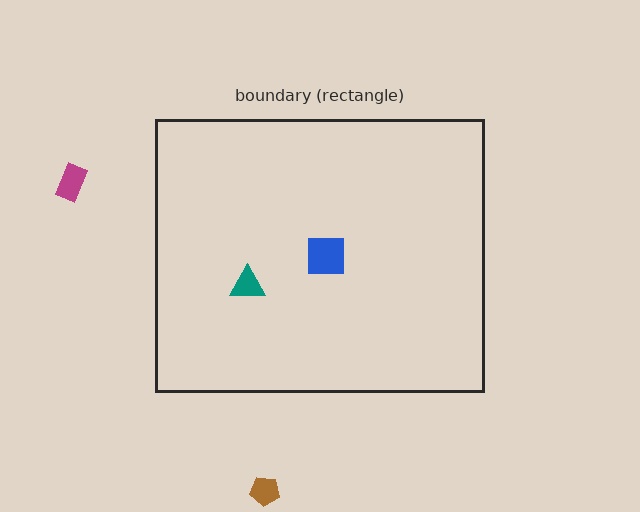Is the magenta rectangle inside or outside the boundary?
Outside.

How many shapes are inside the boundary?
2 inside, 2 outside.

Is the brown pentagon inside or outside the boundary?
Outside.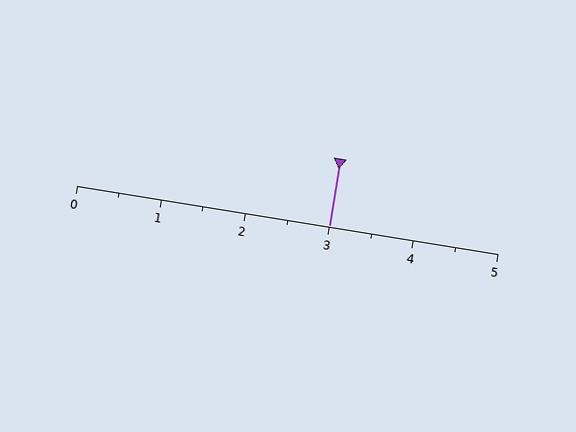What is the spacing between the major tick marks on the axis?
The major ticks are spaced 1 apart.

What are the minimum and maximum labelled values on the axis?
The axis runs from 0 to 5.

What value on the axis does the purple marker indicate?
The marker indicates approximately 3.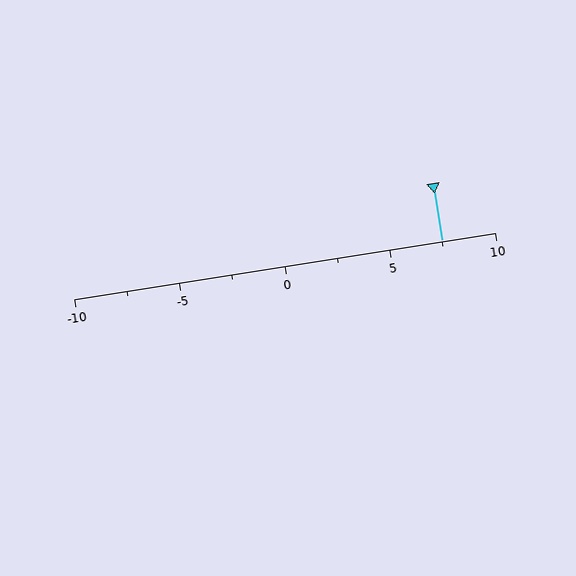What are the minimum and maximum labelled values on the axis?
The axis runs from -10 to 10.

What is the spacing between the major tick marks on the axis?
The major ticks are spaced 5 apart.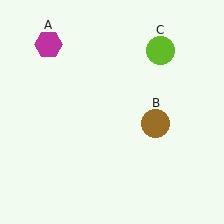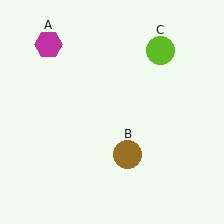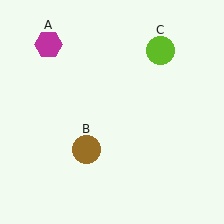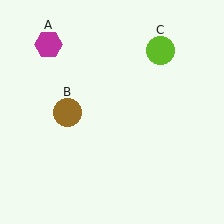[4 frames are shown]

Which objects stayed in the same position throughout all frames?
Magenta hexagon (object A) and lime circle (object C) remained stationary.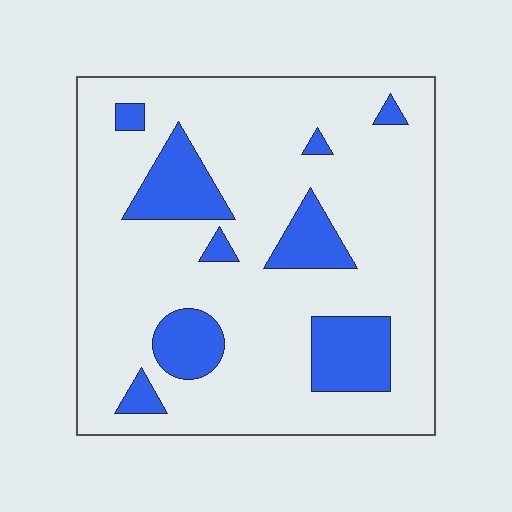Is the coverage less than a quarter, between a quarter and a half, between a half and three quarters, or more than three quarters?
Less than a quarter.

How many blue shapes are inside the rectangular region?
9.